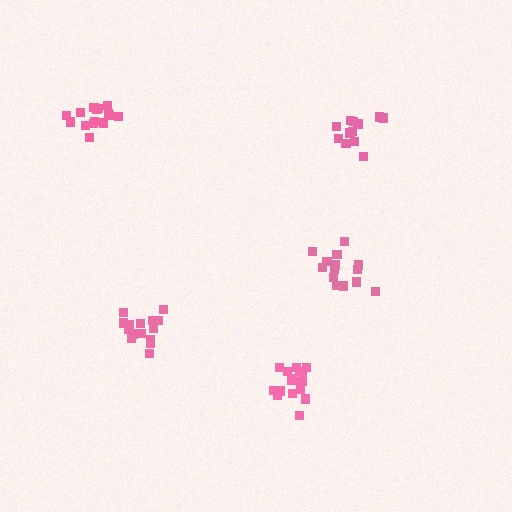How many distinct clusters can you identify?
There are 5 distinct clusters.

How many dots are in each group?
Group 1: 16 dots, Group 2: 17 dots, Group 3: 14 dots, Group 4: 15 dots, Group 5: 12 dots (74 total).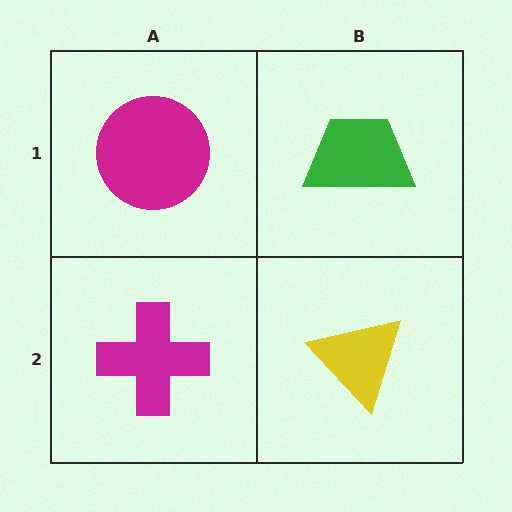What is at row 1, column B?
A green trapezoid.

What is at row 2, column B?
A yellow triangle.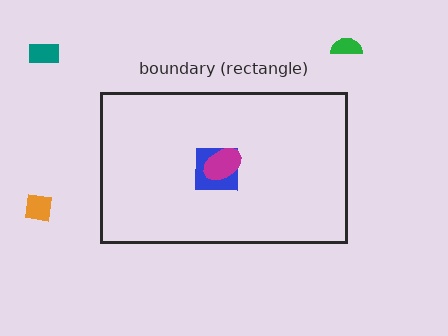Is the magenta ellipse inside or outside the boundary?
Inside.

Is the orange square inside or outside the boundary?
Outside.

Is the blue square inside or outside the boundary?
Inside.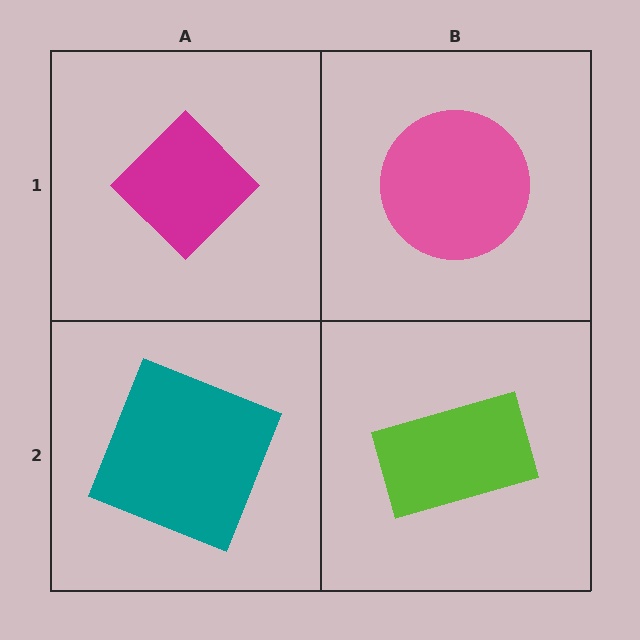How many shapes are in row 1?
2 shapes.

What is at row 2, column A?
A teal square.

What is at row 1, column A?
A magenta diamond.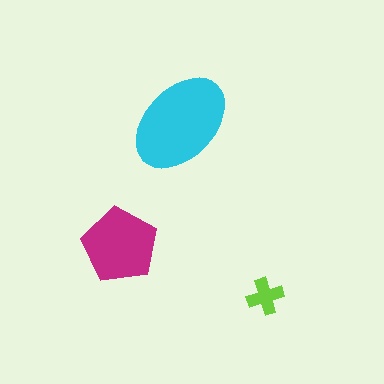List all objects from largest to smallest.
The cyan ellipse, the magenta pentagon, the lime cross.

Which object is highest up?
The cyan ellipse is topmost.